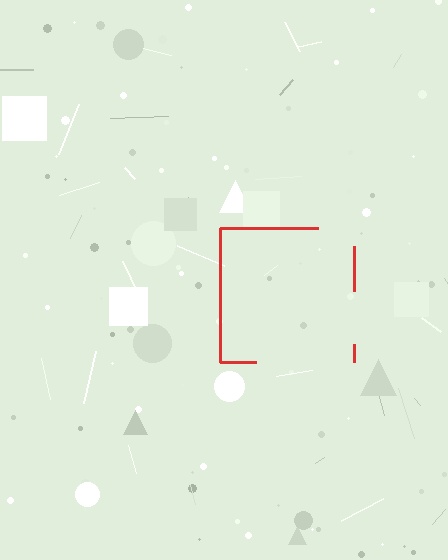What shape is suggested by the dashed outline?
The dashed outline suggests a square.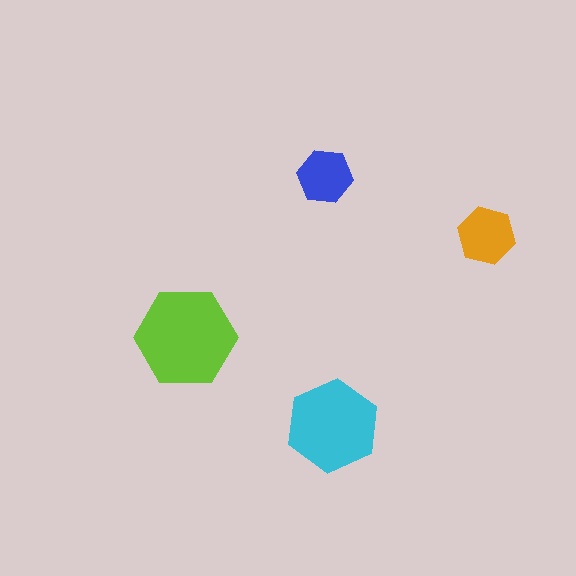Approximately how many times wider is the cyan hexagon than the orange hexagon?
About 1.5 times wider.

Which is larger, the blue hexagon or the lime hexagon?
The lime one.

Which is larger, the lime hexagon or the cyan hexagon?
The lime one.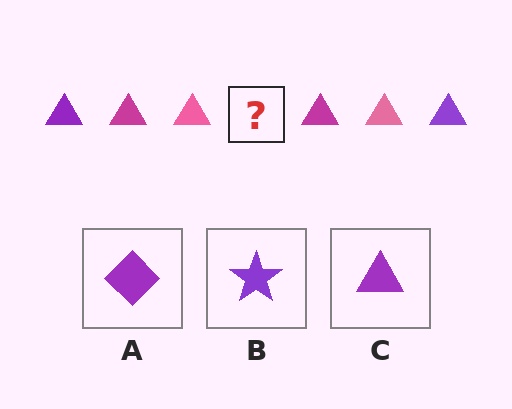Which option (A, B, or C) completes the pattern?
C.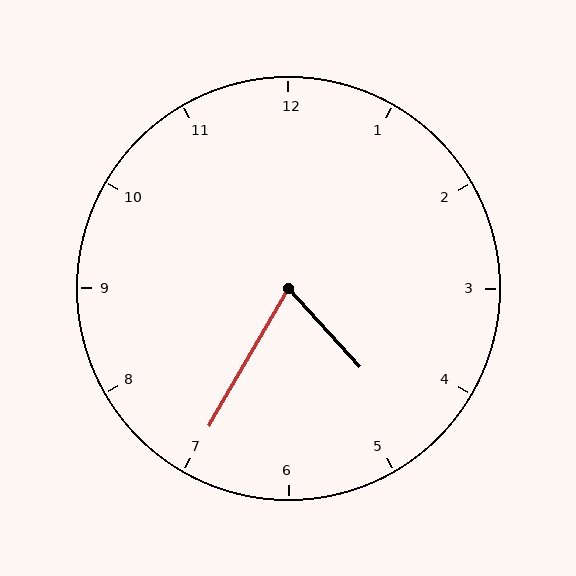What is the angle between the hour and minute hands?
Approximately 72 degrees.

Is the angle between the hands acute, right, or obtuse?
It is acute.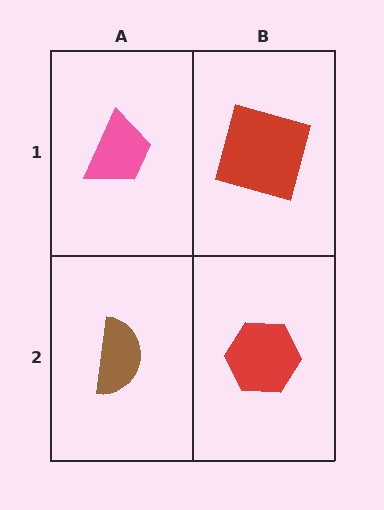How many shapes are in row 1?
2 shapes.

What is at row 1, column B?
A red square.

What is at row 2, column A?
A brown semicircle.